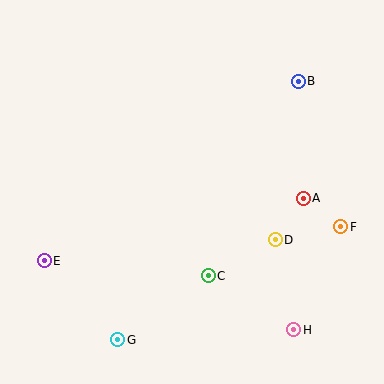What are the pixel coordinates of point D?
Point D is at (275, 240).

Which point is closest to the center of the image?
Point C at (208, 276) is closest to the center.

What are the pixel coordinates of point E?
Point E is at (44, 261).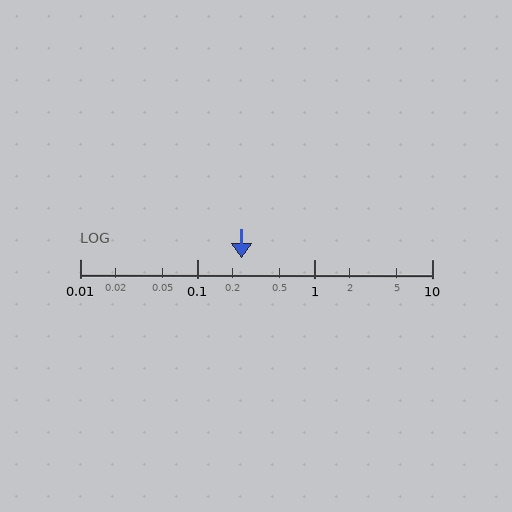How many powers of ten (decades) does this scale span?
The scale spans 3 decades, from 0.01 to 10.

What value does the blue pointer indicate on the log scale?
The pointer indicates approximately 0.24.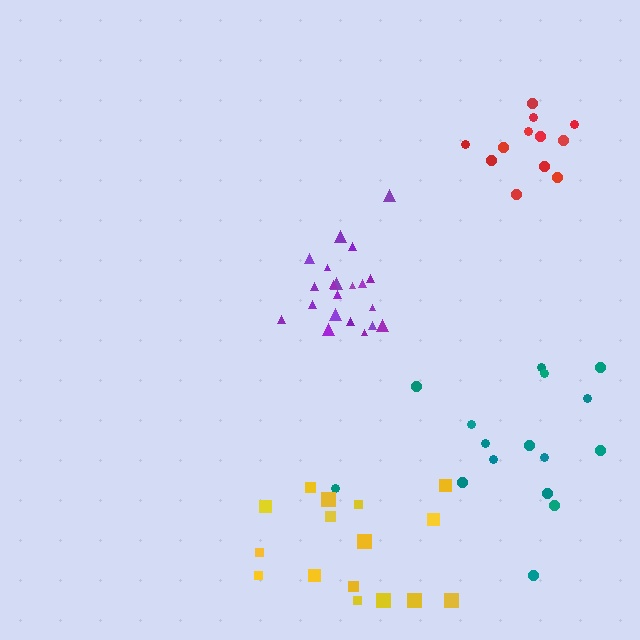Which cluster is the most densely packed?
Purple.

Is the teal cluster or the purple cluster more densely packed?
Purple.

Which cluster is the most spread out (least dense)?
Teal.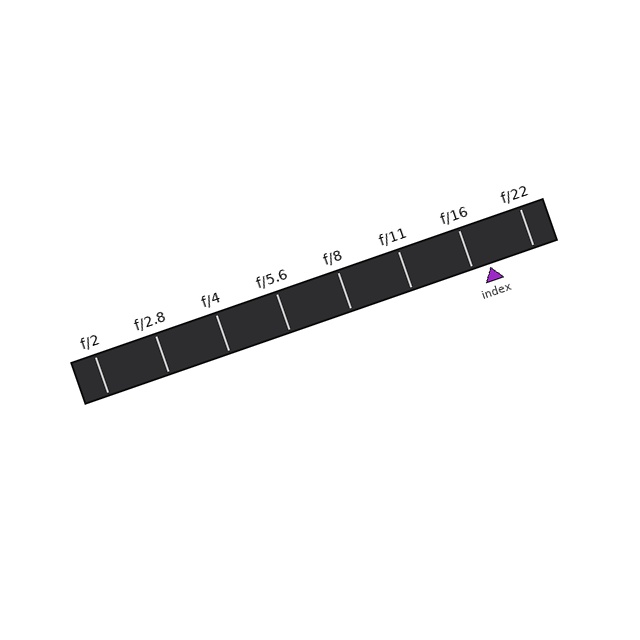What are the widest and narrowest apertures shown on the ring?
The widest aperture shown is f/2 and the narrowest is f/22.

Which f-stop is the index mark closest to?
The index mark is closest to f/16.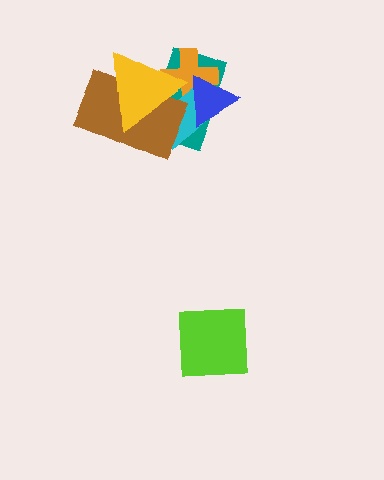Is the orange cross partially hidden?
Yes, it is partially covered by another shape.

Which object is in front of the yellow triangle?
The blue triangle is in front of the yellow triangle.